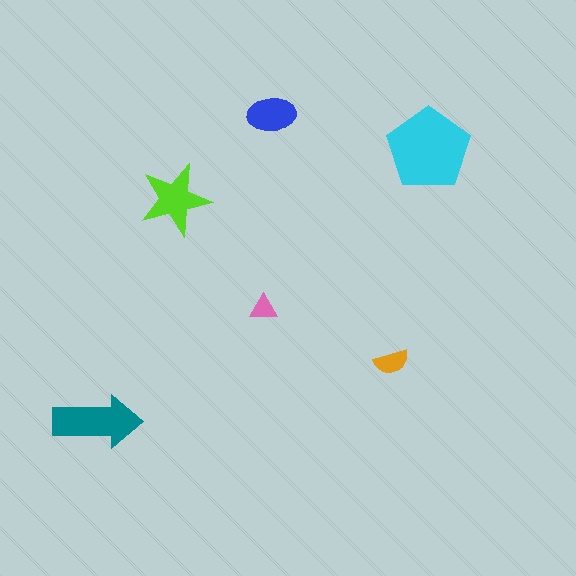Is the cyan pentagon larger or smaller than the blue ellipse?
Larger.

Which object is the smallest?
The pink triangle.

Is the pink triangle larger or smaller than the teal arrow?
Smaller.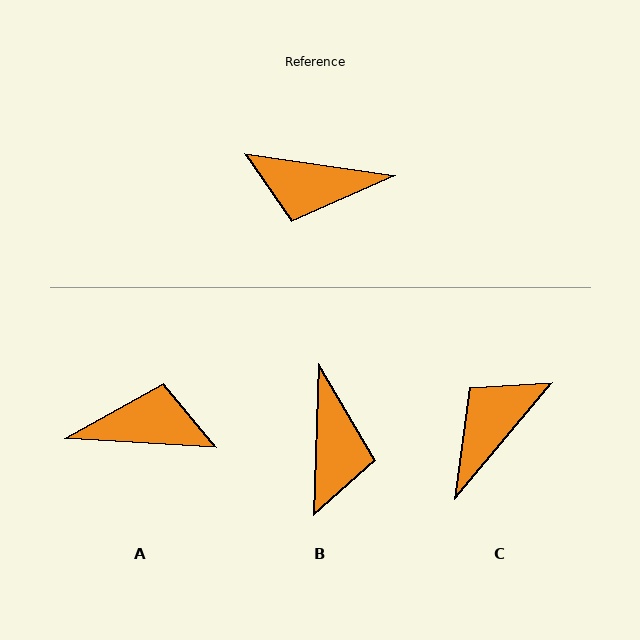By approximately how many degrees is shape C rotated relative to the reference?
Approximately 121 degrees clockwise.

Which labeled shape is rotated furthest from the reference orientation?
A, about 175 degrees away.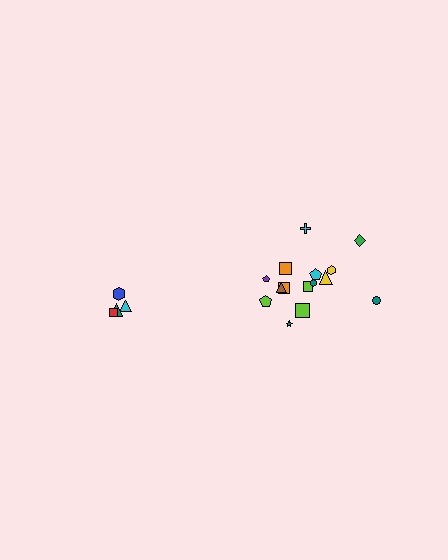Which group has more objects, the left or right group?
The right group.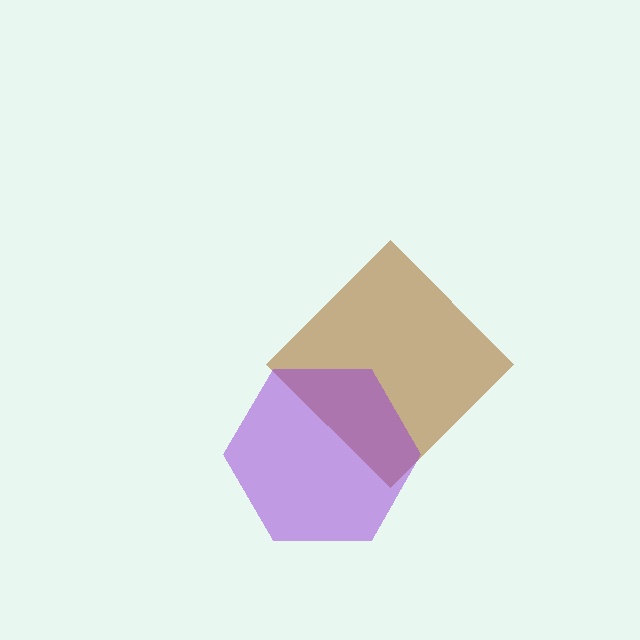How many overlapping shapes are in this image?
There are 2 overlapping shapes in the image.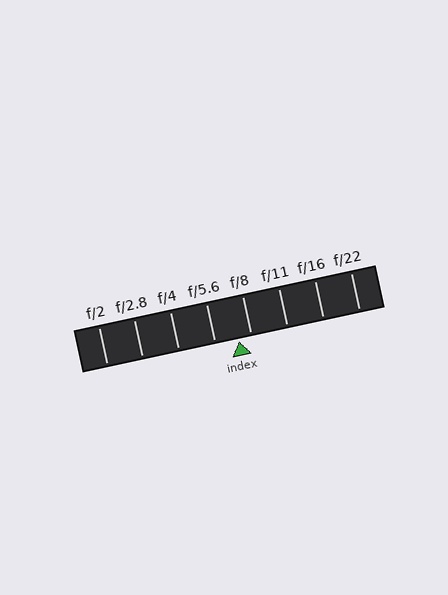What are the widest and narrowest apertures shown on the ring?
The widest aperture shown is f/2 and the narrowest is f/22.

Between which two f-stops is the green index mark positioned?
The index mark is between f/5.6 and f/8.